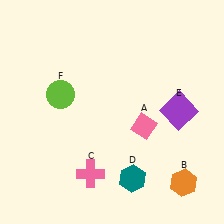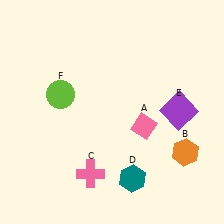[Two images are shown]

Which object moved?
The orange hexagon (B) moved up.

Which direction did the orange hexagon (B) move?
The orange hexagon (B) moved up.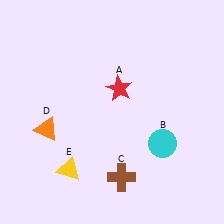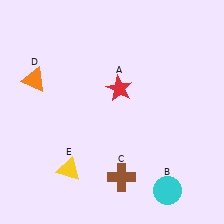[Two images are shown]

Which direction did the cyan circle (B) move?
The cyan circle (B) moved down.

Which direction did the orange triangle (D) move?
The orange triangle (D) moved up.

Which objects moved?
The objects that moved are: the cyan circle (B), the orange triangle (D).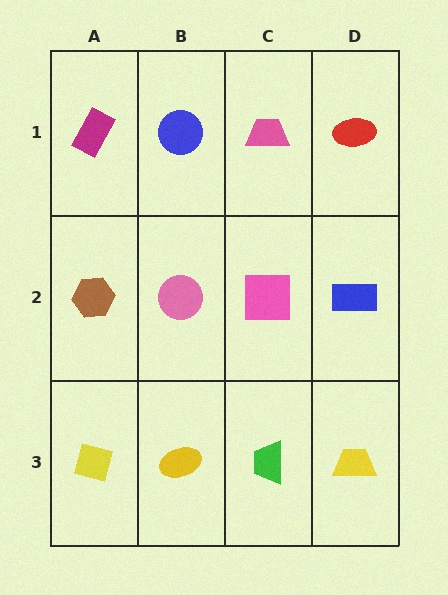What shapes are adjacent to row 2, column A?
A magenta rectangle (row 1, column A), a yellow square (row 3, column A), a pink circle (row 2, column B).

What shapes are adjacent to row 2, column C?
A pink trapezoid (row 1, column C), a green trapezoid (row 3, column C), a pink circle (row 2, column B), a blue rectangle (row 2, column D).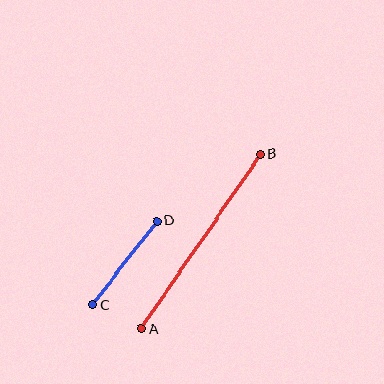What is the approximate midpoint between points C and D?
The midpoint is at approximately (125, 263) pixels.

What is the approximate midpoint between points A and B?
The midpoint is at approximately (201, 241) pixels.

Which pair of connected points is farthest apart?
Points A and B are farthest apart.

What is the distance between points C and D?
The distance is approximately 105 pixels.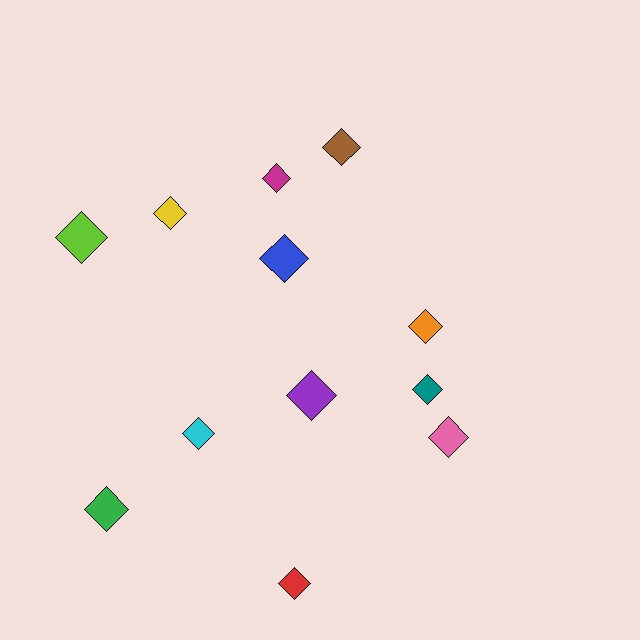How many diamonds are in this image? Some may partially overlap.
There are 12 diamonds.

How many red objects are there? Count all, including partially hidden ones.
There is 1 red object.